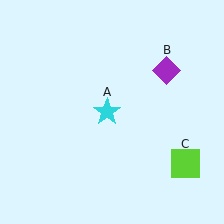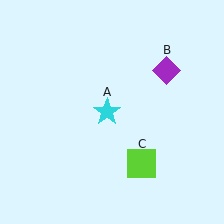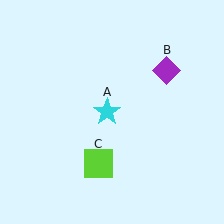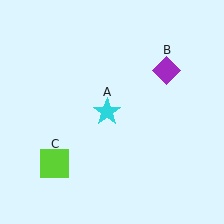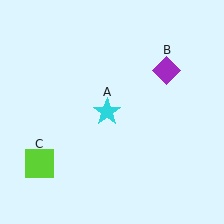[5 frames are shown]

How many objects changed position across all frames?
1 object changed position: lime square (object C).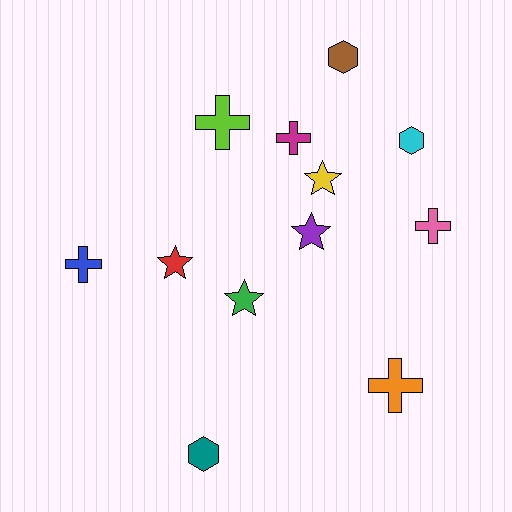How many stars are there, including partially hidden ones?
There are 4 stars.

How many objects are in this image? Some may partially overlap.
There are 12 objects.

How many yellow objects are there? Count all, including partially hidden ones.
There is 1 yellow object.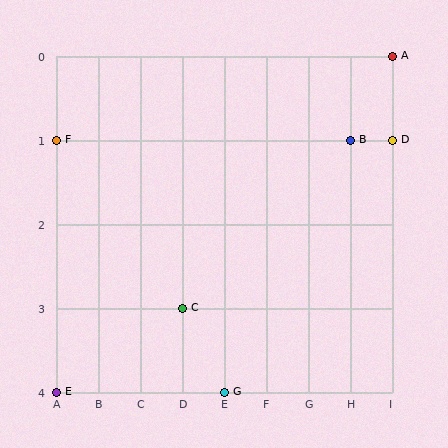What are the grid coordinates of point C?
Point C is at grid coordinates (D, 3).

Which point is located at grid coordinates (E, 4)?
Point G is at (E, 4).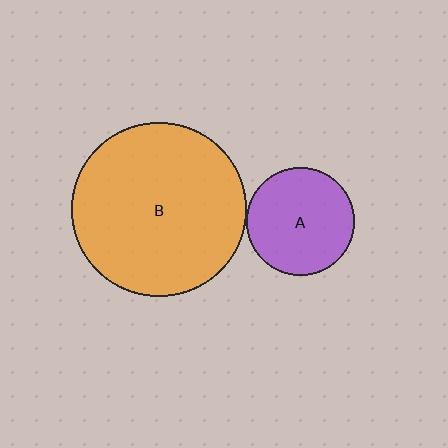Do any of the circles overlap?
No, none of the circles overlap.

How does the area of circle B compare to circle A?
Approximately 2.7 times.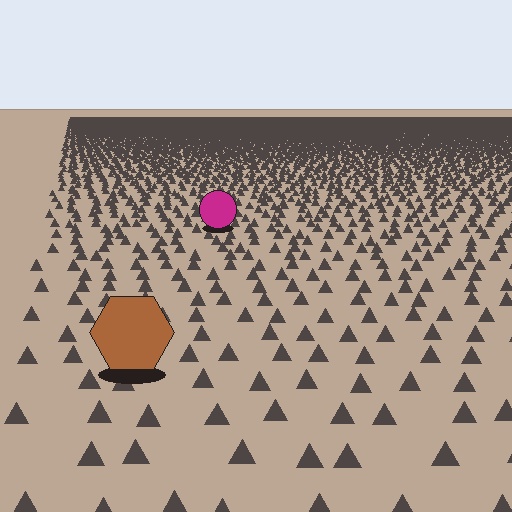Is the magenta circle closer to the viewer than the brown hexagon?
No. The brown hexagon is closer — you can tell from the texture gradient: the ground texture is coarser near it.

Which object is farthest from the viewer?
The magenta circle is farthest from the viewer. It appears smaller and the ground texture around it is denser.